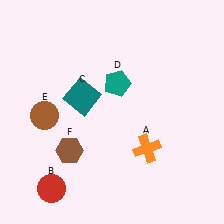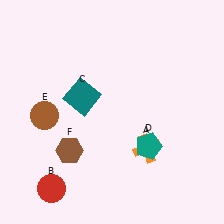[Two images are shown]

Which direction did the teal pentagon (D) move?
The teal pentagon (D) moved down.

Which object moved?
The teal pentagon (D) moved down.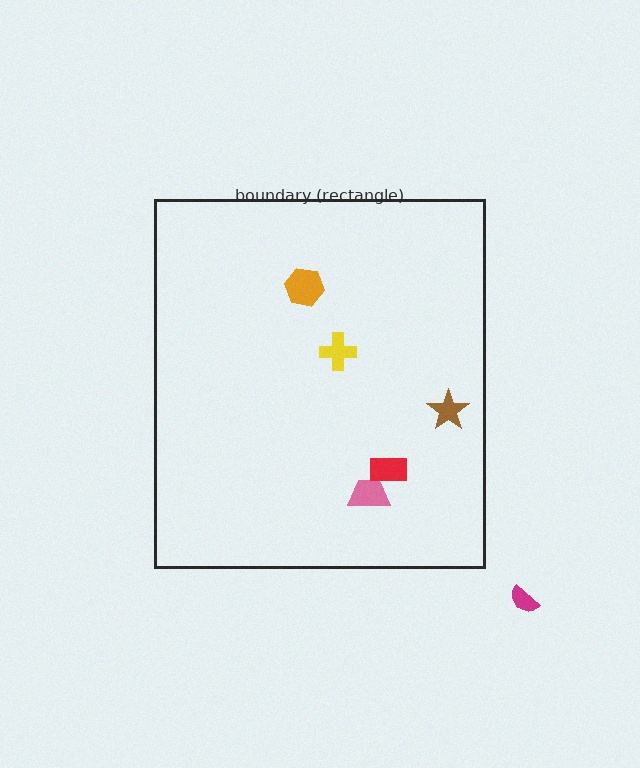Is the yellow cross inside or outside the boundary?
Inside.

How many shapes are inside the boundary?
5 inside, 1 outside.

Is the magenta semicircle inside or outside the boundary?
Outside.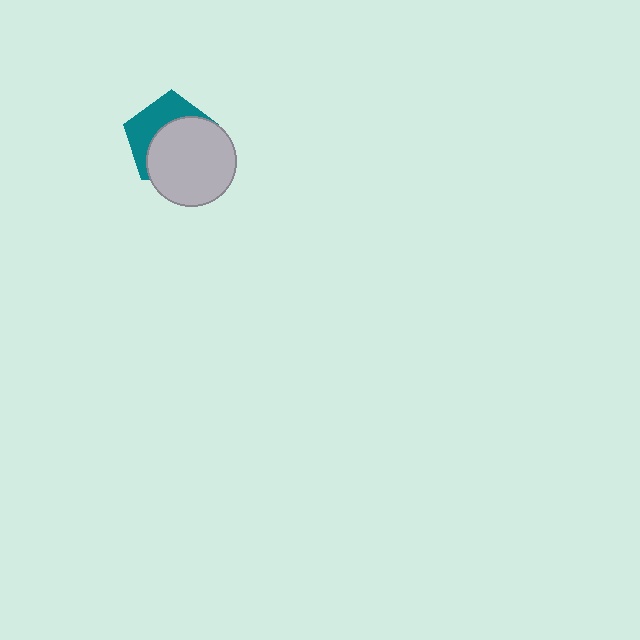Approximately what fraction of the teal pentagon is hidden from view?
Roughly 60% of the teal pentagon is hidden behind the light gray circle.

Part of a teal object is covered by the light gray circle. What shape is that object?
It is a pentagon.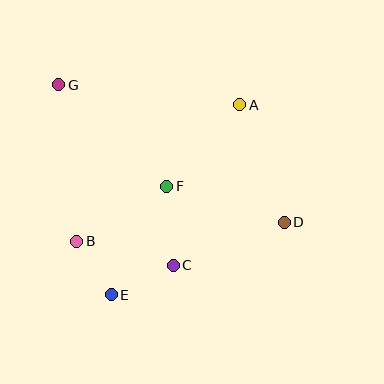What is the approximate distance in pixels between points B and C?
The distance between B and C is approximately 99 pixels.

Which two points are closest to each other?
Points B and E are closest to each other.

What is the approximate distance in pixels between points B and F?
The distance between B and F is approximately 105 pixels.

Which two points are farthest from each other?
Points D and G are farthest from each other.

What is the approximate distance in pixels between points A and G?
The distance between A and G is approximately 182 pixels.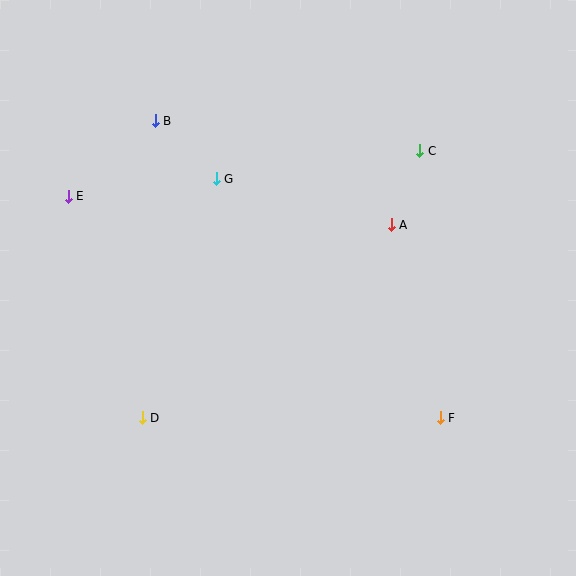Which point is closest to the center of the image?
Point A at (391, 225) is closest to the center.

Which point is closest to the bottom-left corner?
Point D is closest to the bottom-left corner.